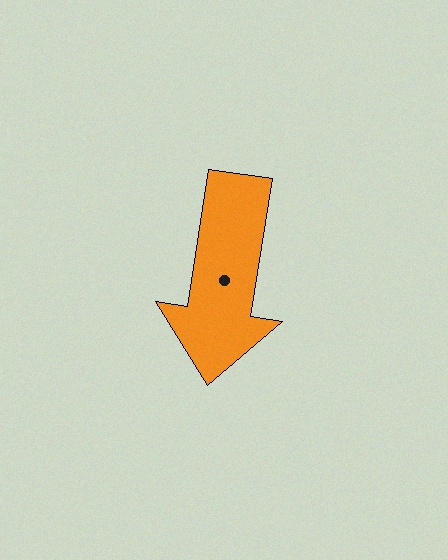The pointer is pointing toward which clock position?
Roughly 6 o'clock.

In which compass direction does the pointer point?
South.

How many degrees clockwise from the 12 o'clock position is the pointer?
Approximately 189 degrees.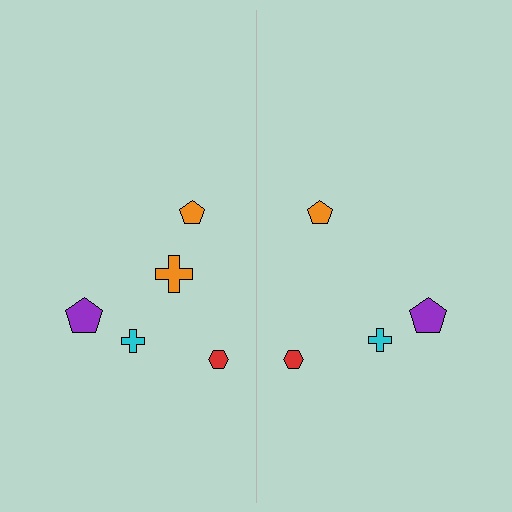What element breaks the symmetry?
A orange cross is missing from the right side.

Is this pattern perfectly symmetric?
No, the pattern is not perfectly symmetric. A orange cross is missing from the right side.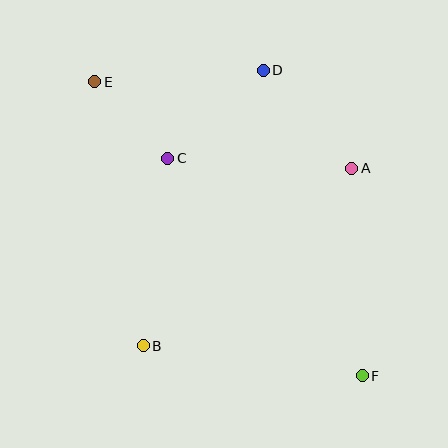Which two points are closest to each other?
Points C and E are closest to each other.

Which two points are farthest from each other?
Points E and F are farthest from each other.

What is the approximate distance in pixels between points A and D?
The distance between A and D is approximately 132 pixels.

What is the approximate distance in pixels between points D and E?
The distance between D and E is approximately 169 pixels.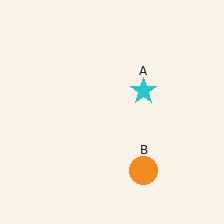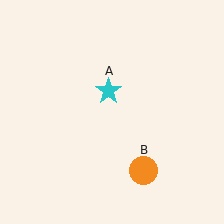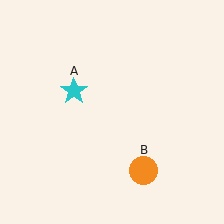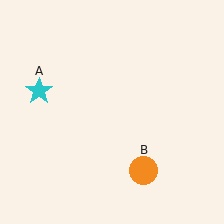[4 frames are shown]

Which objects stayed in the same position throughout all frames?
Orange circle (object B) remained stationary.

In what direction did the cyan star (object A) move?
The cyan star (object A) moved left.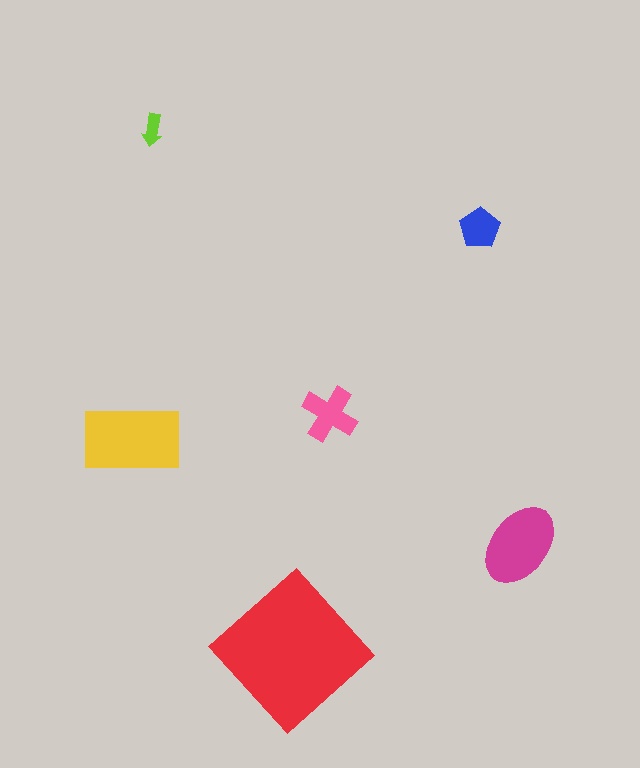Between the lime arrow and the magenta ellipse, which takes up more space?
The magenta ellipse.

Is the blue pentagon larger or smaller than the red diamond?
Smaller.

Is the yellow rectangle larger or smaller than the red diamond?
Smaller.